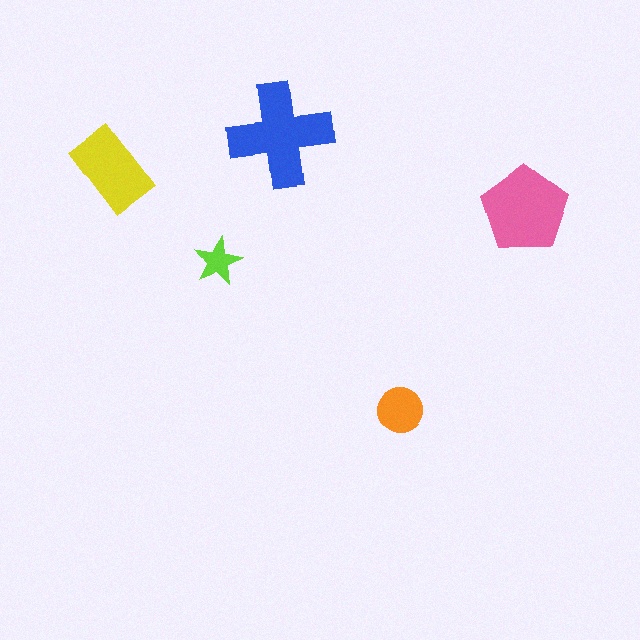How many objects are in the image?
There are 5 objects in the image.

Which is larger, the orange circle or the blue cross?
The blue cross.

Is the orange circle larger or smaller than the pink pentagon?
Smaller.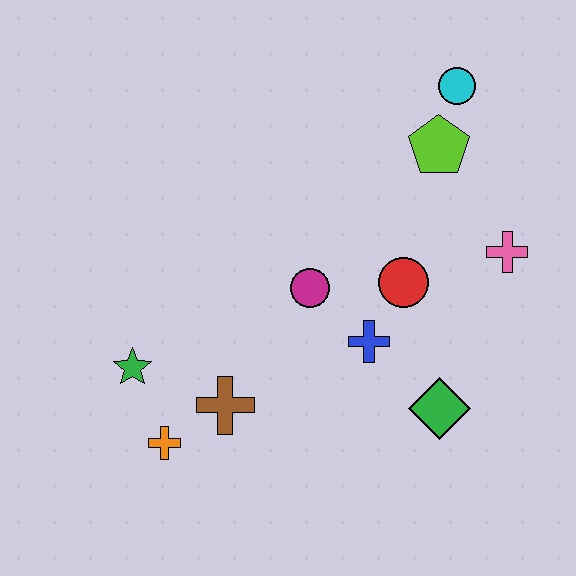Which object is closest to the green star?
The orange cross is closest to the green star.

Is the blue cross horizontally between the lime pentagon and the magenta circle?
Yes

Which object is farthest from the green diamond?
The cyan circle is farthest from the green diamond.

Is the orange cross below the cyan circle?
Yes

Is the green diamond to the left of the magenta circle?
No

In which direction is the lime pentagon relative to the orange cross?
The lime pentagon is above the orange cross.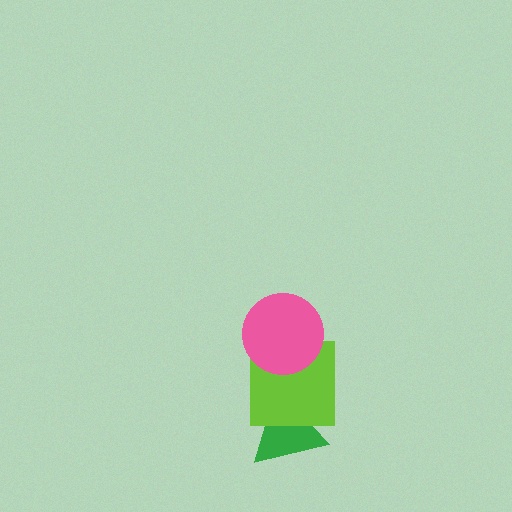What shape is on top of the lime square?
The pink circle is on top of the lime square.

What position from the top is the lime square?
The lime square is 2nd from the top.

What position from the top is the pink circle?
The pink circle is 1st from the top.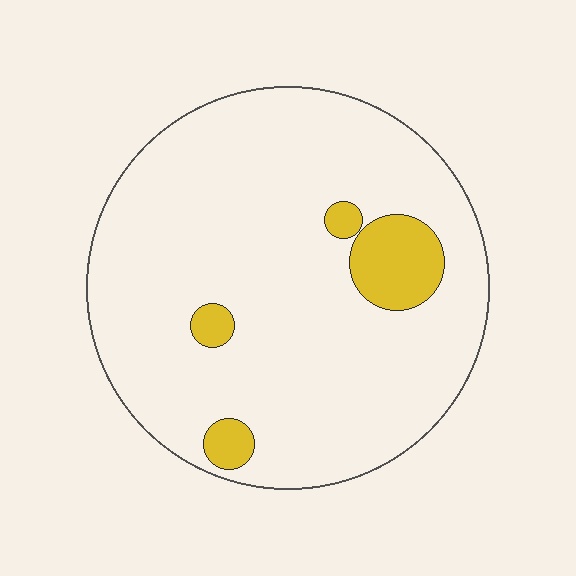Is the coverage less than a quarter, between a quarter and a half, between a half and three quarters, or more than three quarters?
Less than a quarter.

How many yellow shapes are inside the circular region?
4.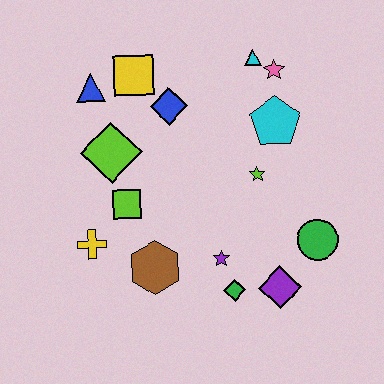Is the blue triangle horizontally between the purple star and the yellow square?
No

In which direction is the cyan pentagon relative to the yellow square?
The cyan pentagon is to the right of the yellow square.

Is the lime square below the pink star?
Yes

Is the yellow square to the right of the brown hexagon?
No